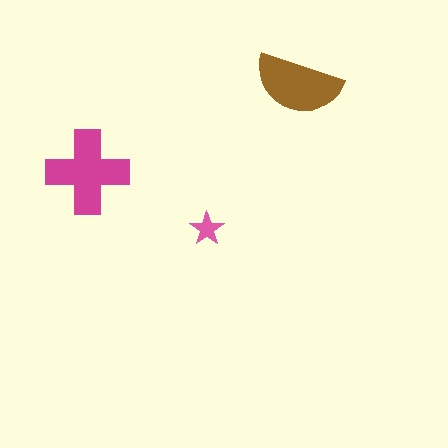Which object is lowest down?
The pink star is bottommost.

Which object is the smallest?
The pink star.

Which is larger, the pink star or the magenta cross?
The magenta cross.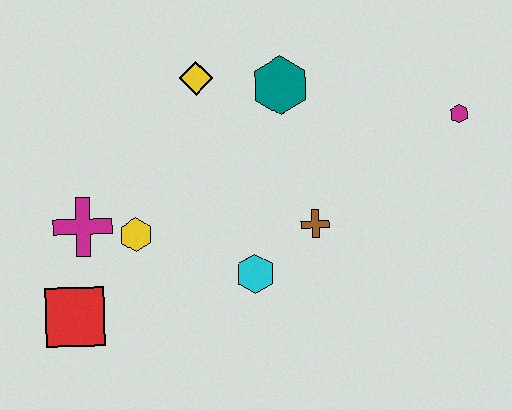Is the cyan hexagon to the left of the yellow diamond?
No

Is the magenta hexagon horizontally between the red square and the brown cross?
No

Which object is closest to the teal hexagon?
The yellow diamond is closest to the teal hexagon.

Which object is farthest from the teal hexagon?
The red square is farthest from the teal hexagon.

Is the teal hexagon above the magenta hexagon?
Yes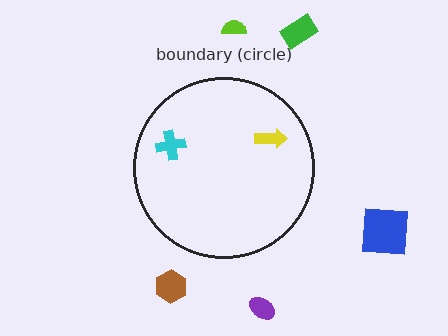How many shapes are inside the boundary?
2 inside, 5 outside.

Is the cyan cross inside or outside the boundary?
Inside.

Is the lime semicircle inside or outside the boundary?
Outside.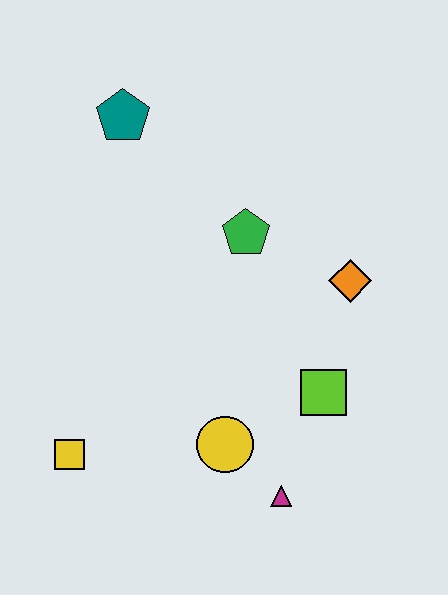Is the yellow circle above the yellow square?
Yes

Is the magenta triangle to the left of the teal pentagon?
No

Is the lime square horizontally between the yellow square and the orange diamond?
Yes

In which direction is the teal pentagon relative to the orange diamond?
The teal pentagon is to the left of the orange diamond.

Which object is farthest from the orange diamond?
The yellow square is farthest from the orange diamond.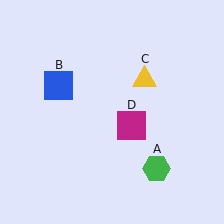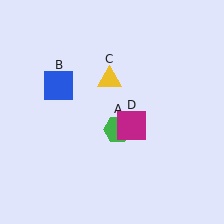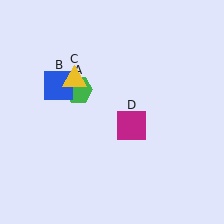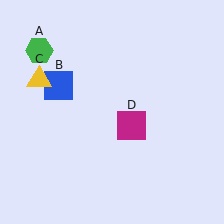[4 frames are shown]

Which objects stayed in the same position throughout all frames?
Blue square (object B) and magenta square (object D) remained stationary.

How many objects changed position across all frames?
2 objects changed position: green hexagon (object A), yellow triangle (object C).